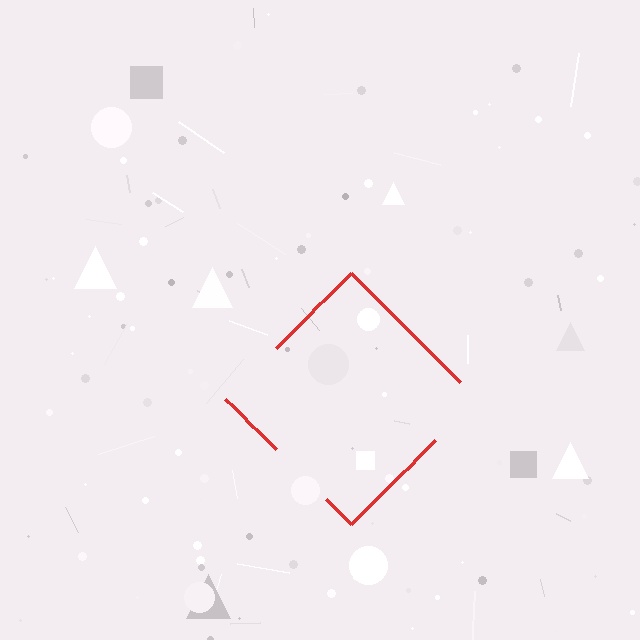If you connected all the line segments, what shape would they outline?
They would outline a diamond.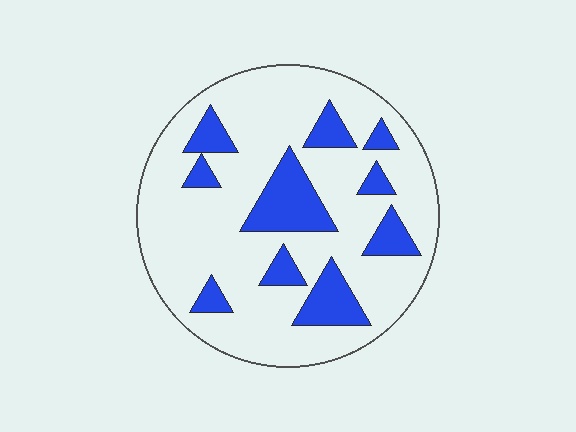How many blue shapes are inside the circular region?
10.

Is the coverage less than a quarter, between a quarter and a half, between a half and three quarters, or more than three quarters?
Less than a quarter.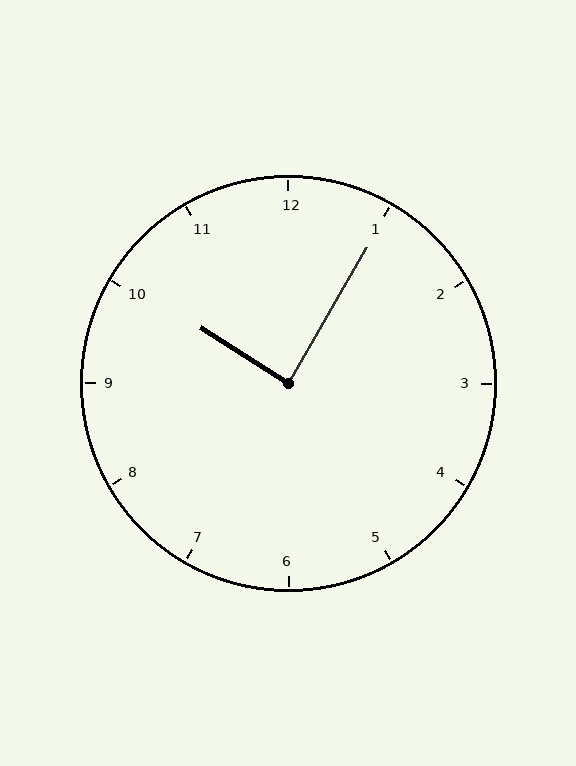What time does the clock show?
10:05.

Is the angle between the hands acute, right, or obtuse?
It is right.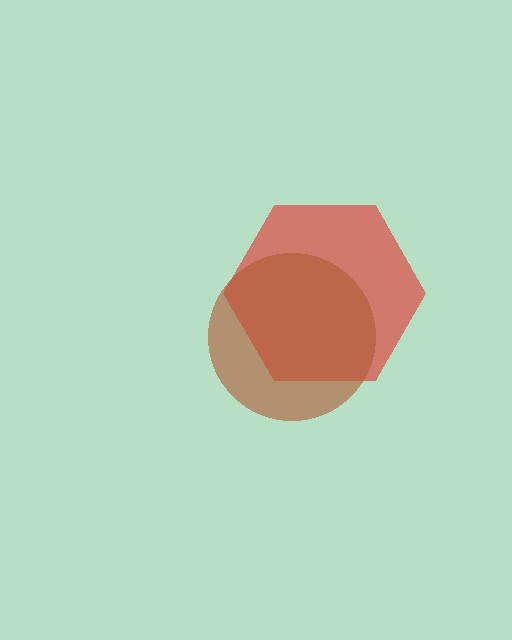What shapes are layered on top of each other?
The layered shapes are: a red hexagon, a brown circle.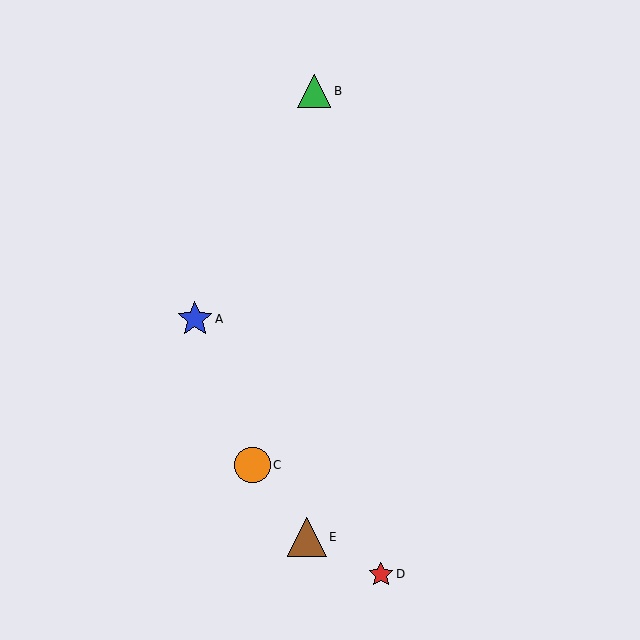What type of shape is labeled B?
Shape B is a green triangle.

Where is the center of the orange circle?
The center of the orange circle is at (253, 465).